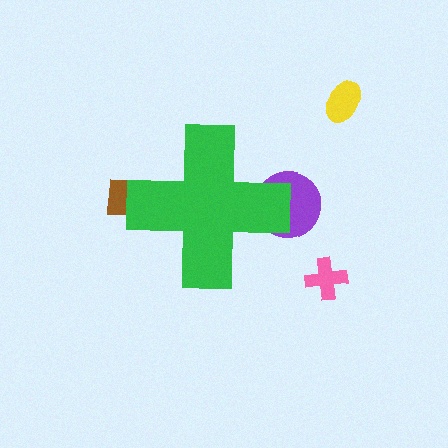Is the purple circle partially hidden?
Yes, the purple circle is partially hidden behind the green cross.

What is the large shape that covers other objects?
A green cross.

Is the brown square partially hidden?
Yes, the brown square is partially hidden behind the green cross.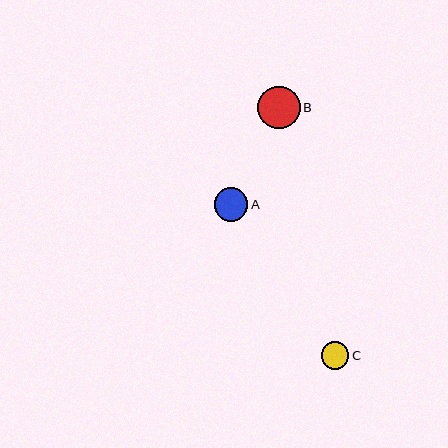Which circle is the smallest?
Circle C is the smallest with a size of approximately 28 pixels.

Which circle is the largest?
Circle B is the largest with a size of approximately 43 pixels.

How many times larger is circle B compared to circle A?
Circle B is approximately 1.3 times the size of circle A.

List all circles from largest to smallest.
From largest to smallest: B, A, C.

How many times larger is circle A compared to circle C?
Circle A is approximately 1.2 times the size of circle C.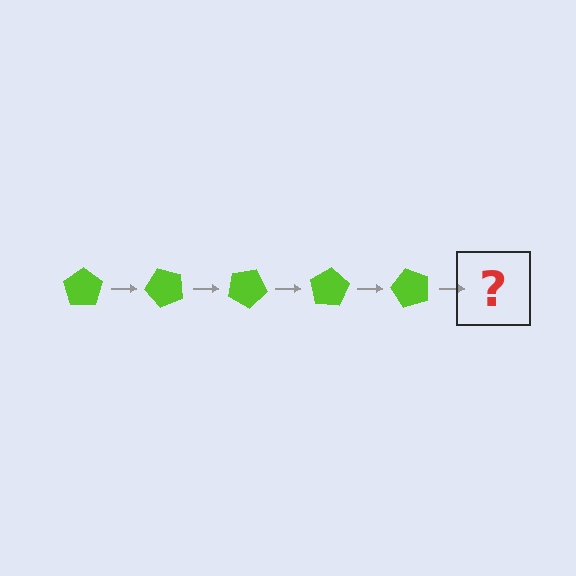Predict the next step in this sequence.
The next step is a lime pentagon rotated 250 degrees.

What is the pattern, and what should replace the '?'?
The pattern is that the pentagon rotates 50 degrees each step. The '?' should be a lime pentagon rotated 250 degrees.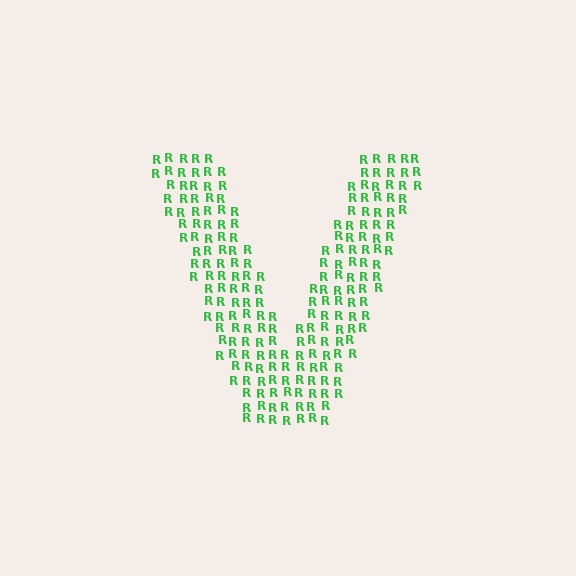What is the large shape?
The large shape is the letter V.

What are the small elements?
The small elements are letter R's.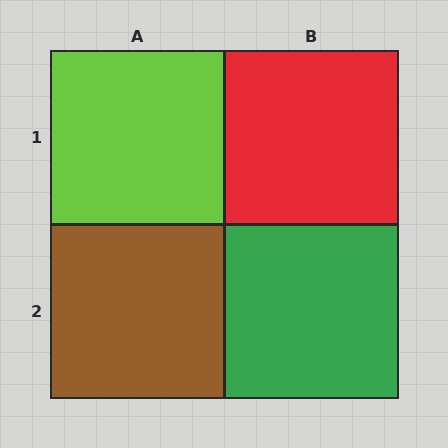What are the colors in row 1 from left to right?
Lime, red.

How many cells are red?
1 cell is red.